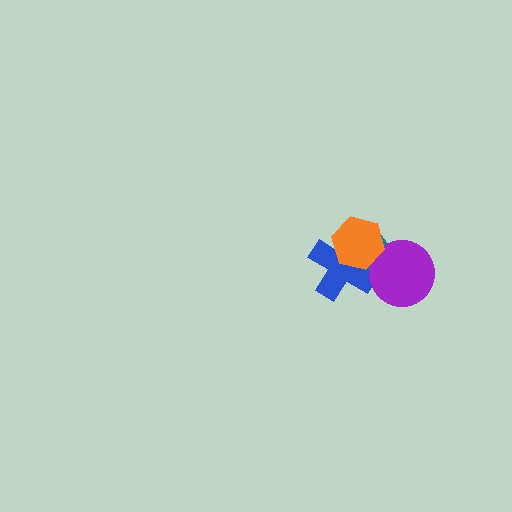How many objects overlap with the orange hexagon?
3 objects overlap with the orange hexagon.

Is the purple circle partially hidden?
Yes, it is partially covered by another shape.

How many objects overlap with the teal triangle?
3 objects overlap with the teal triangle.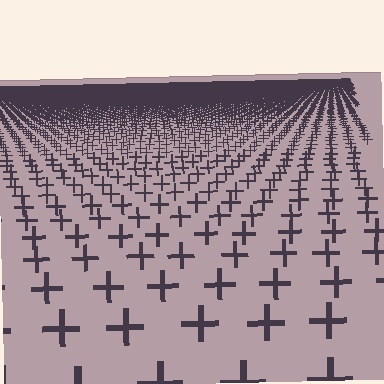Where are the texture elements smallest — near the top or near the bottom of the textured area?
Near the top.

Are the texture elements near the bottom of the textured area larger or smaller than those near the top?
Larger. Near the bottom, elements are closer to the viewer and appear at a bigger on-screen size.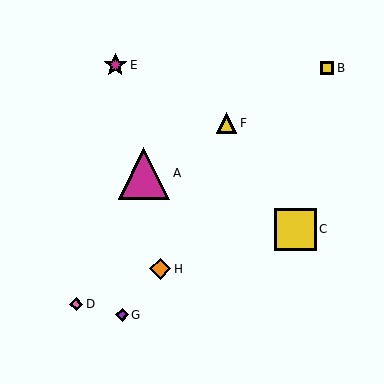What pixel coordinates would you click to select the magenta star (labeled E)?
Click at (115, 65) to select the magenta star E.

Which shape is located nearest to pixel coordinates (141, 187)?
The magenta triangle (labeled A) at (144, 173) is nearest to that location.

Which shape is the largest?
The magenta triangle (labeled A) is the largest.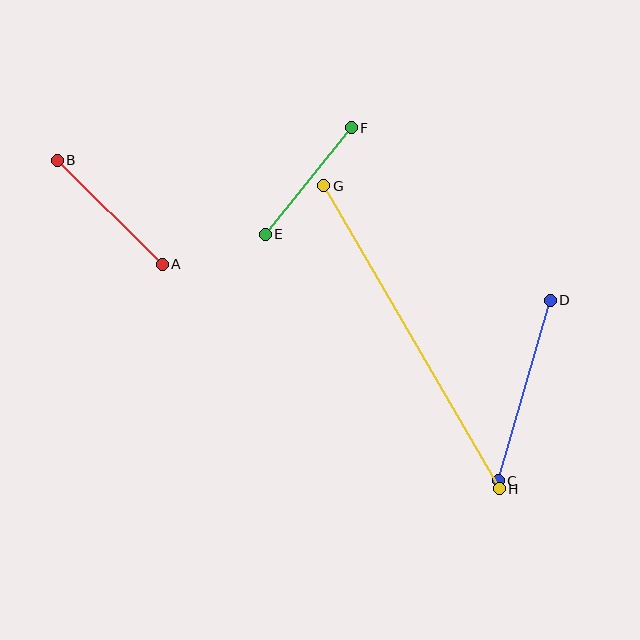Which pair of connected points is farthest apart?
Points G and H are farthest apart.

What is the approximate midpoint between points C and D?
The midpoint is at approximately (524, 390) pixels.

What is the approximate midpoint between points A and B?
The midpoint is at approximately (110, 212) pixels.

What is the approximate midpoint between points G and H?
The midpoint is at approximately (411, 337) pixels.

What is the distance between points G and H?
The distance is approximately 350 pixels.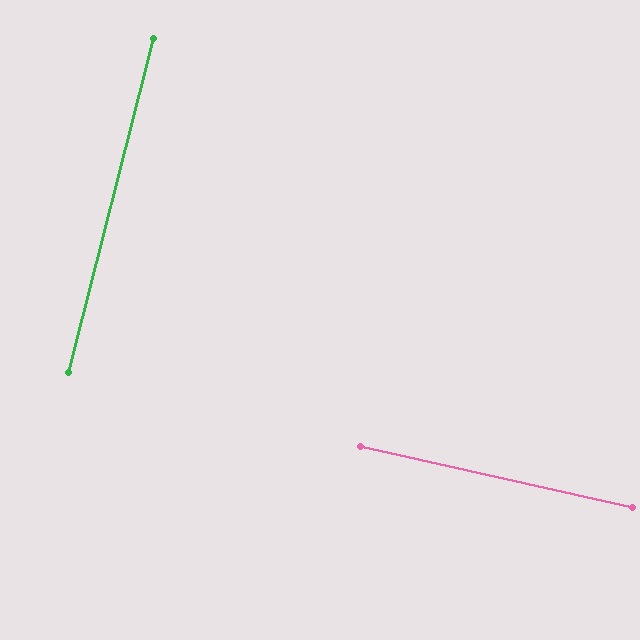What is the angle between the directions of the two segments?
Approximately 88 degrees.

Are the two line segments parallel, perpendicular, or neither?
Perpendicular — they meet at approximately 88°.